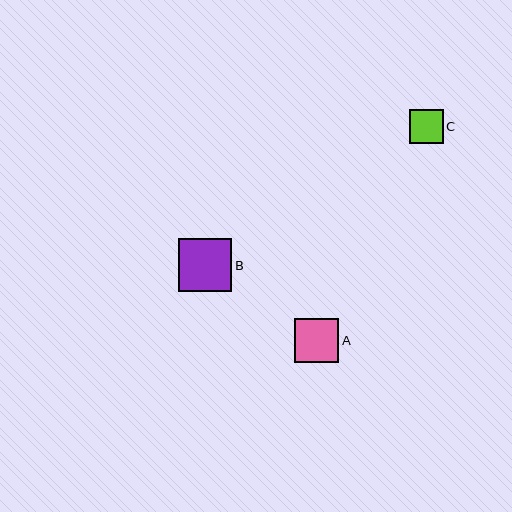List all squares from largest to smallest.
From largest to smallest: B, A, C.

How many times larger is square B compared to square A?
Square B is approximately 1.2 times the size of square A.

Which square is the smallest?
Square C is the smallest with a size of approximately 33 pixels.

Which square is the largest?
Square B is the largest with a size of approximately 53 pixels.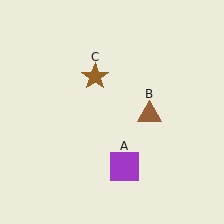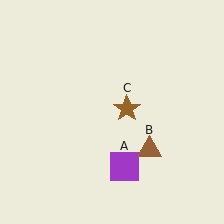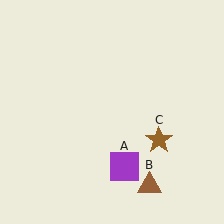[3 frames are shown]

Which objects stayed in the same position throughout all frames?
Purple square (object A) remained stationary.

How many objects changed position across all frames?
2 objects changed position: brown triangle (object B), brown star (object C).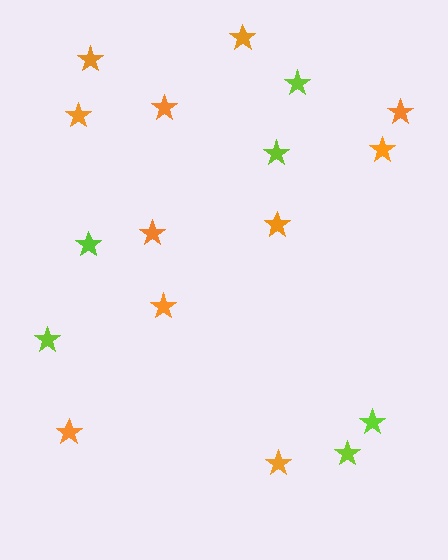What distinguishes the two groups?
There are 2 groups: one group of orange stars (11) and one group of lime stars (6).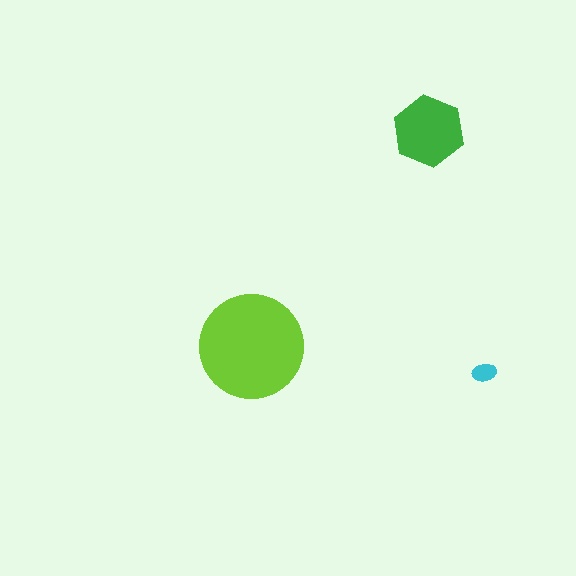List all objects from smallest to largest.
The cyan ellipse, the green hexagon, the lime circle.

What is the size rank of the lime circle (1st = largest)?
1st.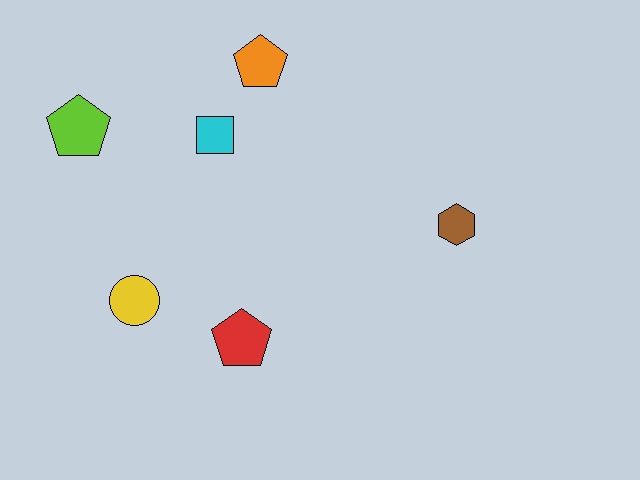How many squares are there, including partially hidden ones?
There is 1 square.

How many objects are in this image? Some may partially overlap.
There are 6 objects.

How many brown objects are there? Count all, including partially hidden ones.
There is 1 brown object.